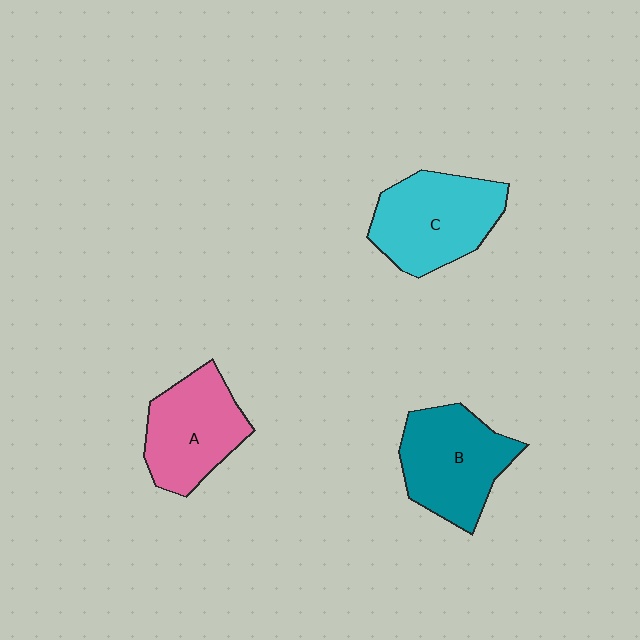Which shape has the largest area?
Shape C (cyan).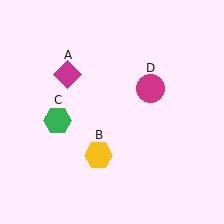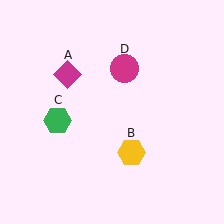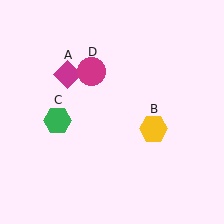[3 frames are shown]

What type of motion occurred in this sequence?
The yellow hexagon (object B), magenta circle (object D) rotated counterclockwise around the center of the scene.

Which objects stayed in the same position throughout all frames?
Magenta diamond (object A) and green hexagon (object C) remained stationary.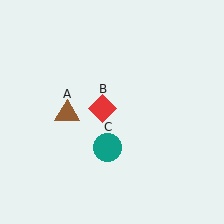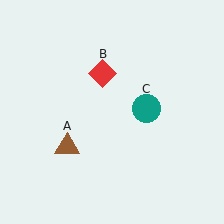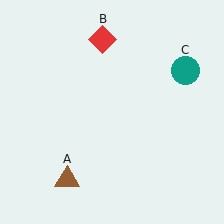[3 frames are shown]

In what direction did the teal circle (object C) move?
The teal circle (object C) moved up and to the right.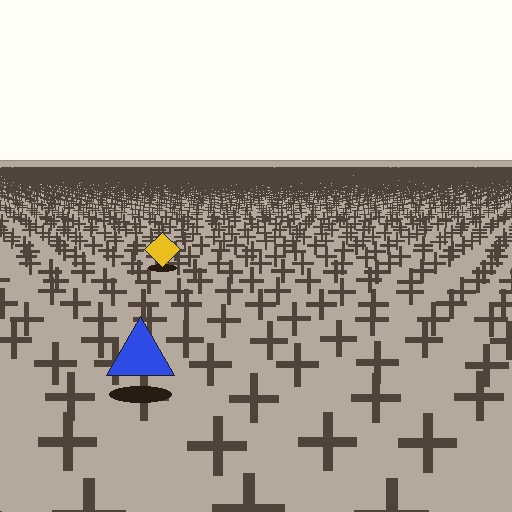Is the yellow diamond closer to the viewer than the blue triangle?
No. The blue triangle is closer — you can tell from the texture gradient: the ground texture is coarser near it.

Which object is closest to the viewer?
The blue triangle is closest. The texture marks near it are larger and more spread out.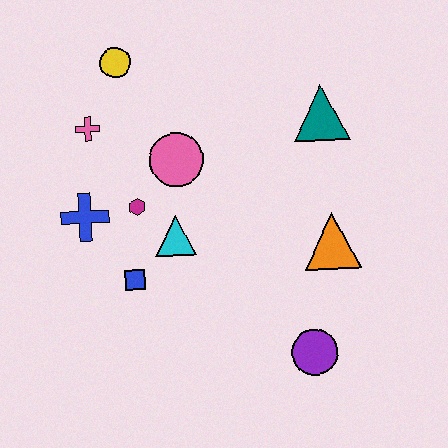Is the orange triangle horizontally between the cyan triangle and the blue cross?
No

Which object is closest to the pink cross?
The yellow circle is closest to the pink cross.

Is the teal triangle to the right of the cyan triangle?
Yes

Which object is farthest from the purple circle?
The yellow circle is farthest from the purple circle.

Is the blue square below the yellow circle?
Yes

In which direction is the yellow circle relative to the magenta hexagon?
The yellow circle is above the magenta hexagon.